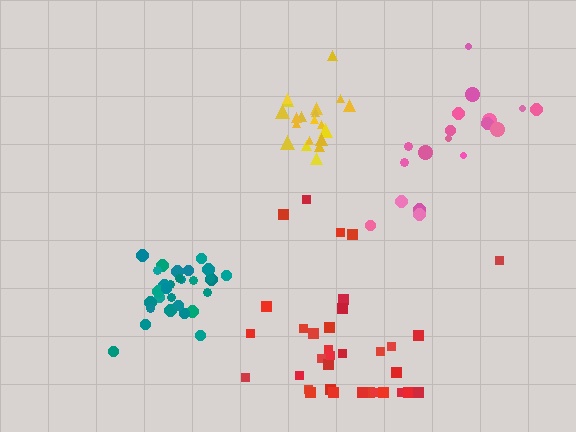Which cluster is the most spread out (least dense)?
Pink.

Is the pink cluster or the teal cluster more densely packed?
Teal.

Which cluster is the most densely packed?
Teal.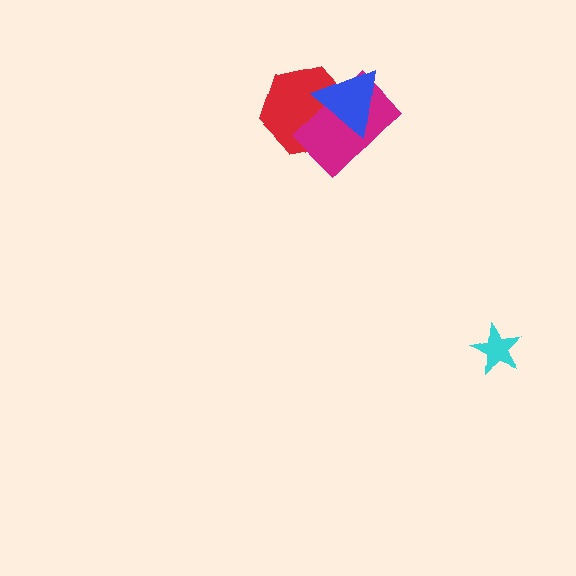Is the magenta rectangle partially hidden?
Yes, it is partially covered by another shape.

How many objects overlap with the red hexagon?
2 objects overlap with the red hexagon.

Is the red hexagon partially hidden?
Yes, it is partially covered by another shape.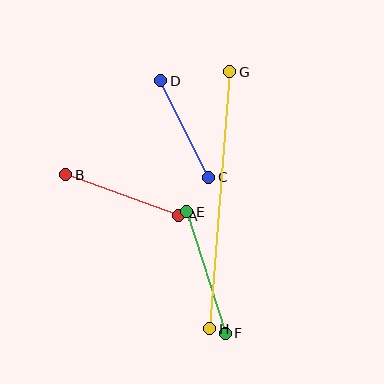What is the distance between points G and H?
The distance is approximately 258 pixels.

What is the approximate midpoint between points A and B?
The midpoint is at approximately (122, 195) pixels.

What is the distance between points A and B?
The distance is approximately 120 pixels.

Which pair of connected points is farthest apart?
Points G and H are farthest apart.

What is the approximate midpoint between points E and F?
The midpoint is at approximately (206, 273) pixels.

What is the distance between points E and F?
The distance is approximately 128 pixels.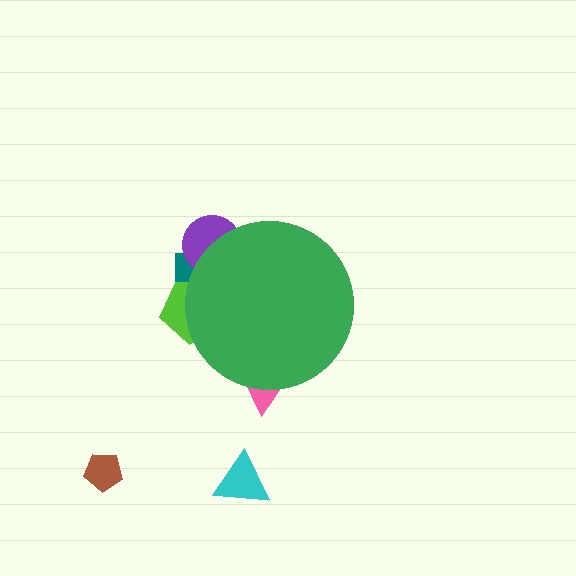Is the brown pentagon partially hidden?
No, the brown pentagon is fully visible.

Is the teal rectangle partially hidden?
Yes, the teal rectangle is partially hidden behind the green circle.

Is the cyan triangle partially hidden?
No, the cyan triangle is fully visible.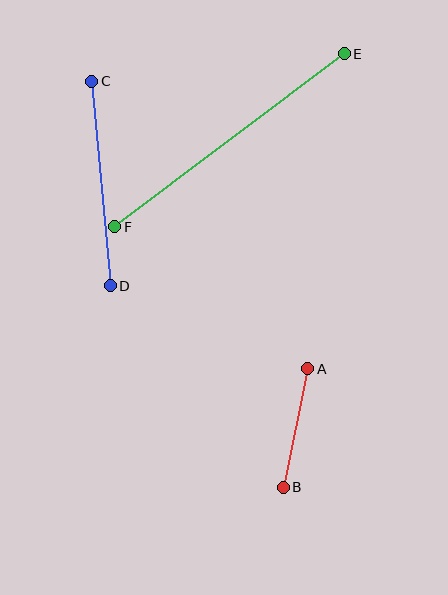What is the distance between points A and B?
The distance is approximately 121 pixels.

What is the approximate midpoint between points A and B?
The midpoint is at approximately (295, 428) pixels.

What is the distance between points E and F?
The distance is approximately 288 pixels.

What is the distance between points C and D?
The distance is approximately 205 pixels.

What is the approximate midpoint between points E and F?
The midpoint is at approximately (229, 140) pixels.